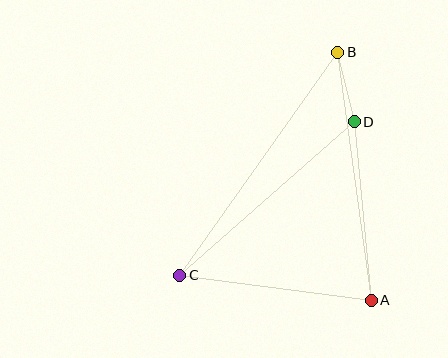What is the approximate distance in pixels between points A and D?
The distance between A and D is approximately 179 pixels.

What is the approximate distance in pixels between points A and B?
The distance between A and B is approximately 250 pixels.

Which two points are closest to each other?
Points B and D are closest to each other.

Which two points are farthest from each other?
Points B and C are farthest from each other.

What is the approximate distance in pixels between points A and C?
The distance between A and C is approximately 193 pixels.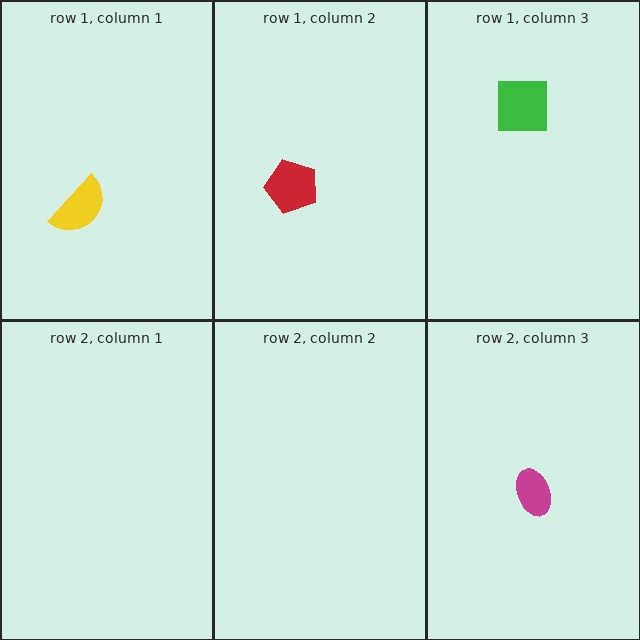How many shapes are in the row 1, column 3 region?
1.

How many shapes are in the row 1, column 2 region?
1.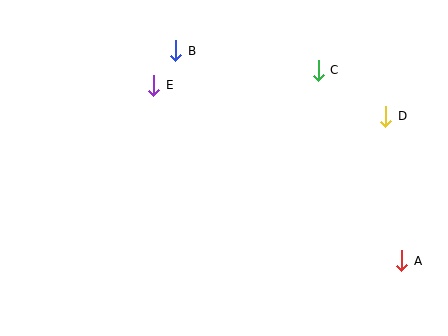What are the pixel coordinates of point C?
Point C is at (318, 70).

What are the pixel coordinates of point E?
Point E is at (154, 85).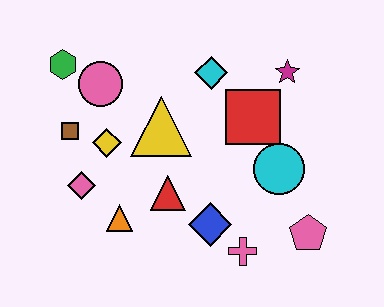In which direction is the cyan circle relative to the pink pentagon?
The cyan circle is above the pink pentagon.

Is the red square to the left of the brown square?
No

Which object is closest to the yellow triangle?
The yellow diamond is closest to the yellow triangle.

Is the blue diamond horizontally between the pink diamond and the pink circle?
No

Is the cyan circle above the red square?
No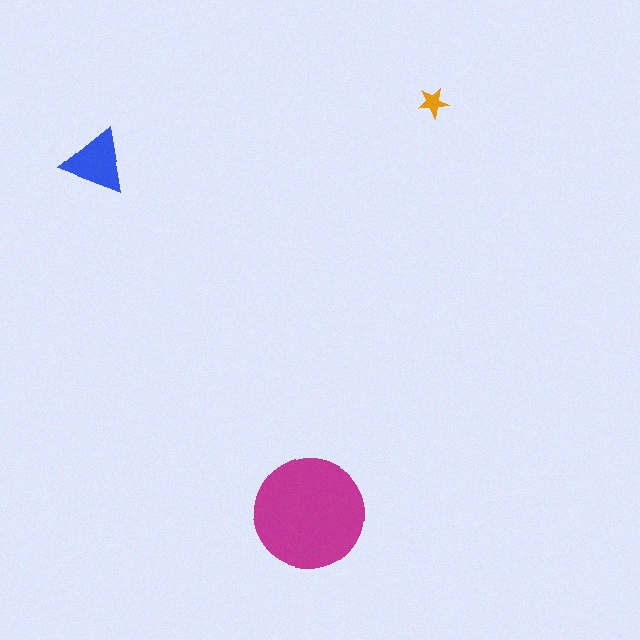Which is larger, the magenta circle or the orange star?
The magenta circle.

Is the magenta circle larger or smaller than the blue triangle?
Larger.